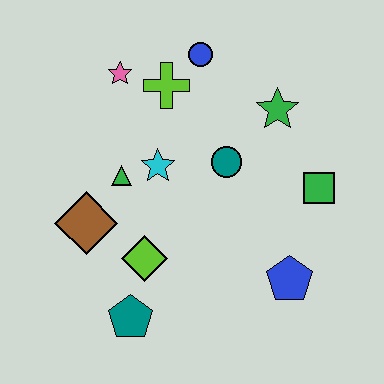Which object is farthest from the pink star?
The blue pentagon is farthest from the pink star.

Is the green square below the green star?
Yes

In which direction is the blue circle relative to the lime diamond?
The blue circle is above the lime diamond.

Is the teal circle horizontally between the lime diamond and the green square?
Yes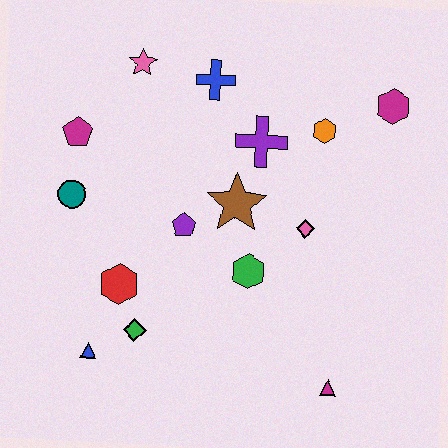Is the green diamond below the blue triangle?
No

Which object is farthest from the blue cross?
The magenta triangle is farthest from the blue cross.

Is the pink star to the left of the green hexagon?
Yes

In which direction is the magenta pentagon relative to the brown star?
The magenta pentagon is to the left of the brown star.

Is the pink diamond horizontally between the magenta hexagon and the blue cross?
Yes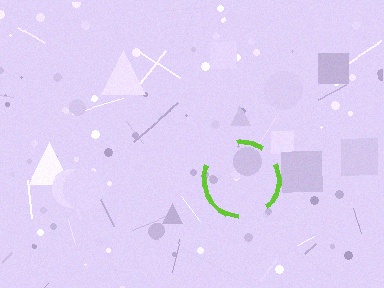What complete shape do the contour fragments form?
The contour fragments form a circle.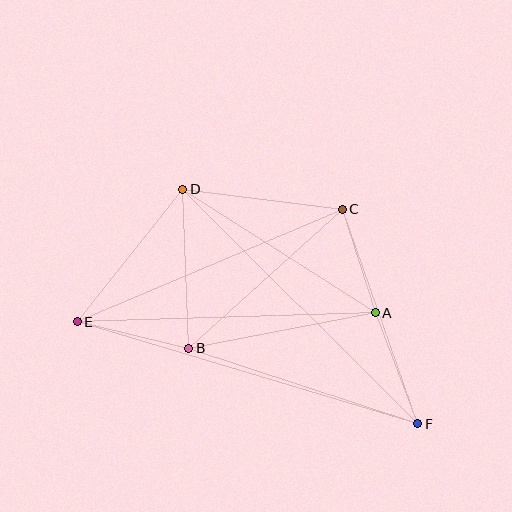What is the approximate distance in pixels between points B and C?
The distance between B and C is approximately 207 pixels.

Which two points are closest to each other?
Points A and C are closest to each other.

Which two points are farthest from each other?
Points E and F are farthest from each other.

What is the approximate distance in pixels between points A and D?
The distance between A and D is approximately 229 pixels.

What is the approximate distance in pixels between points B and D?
The distance between B and D is approximately 160 pixels.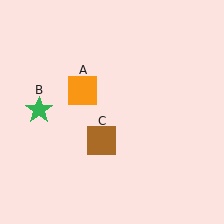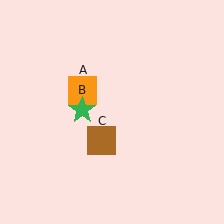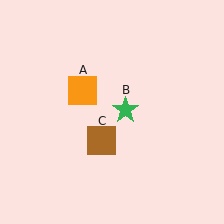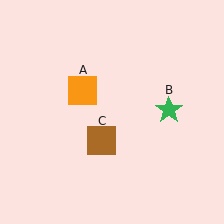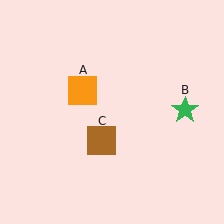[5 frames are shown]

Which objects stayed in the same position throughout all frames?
Orange square (object A) and brown square (object C) remained stationary.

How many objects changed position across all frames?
1 object changed position: green star (object B).